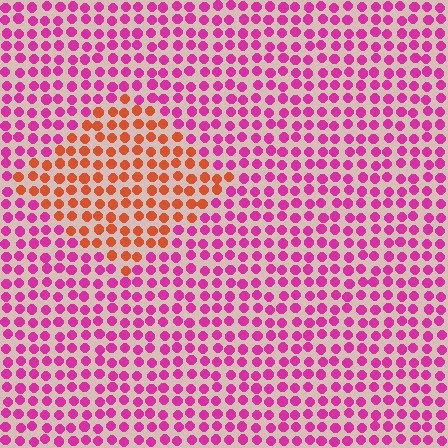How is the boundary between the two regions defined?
The boundary is defined purely by a slight shift in hue (about 54 degrees). Spacing, size, and orientation are identical on both sides.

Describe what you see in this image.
The image is filled with small magenta elements in a uniform arrangement. A diamond-shaped region is visible where the elements are tinted to a slightly different hue, forming a subtle color boundary.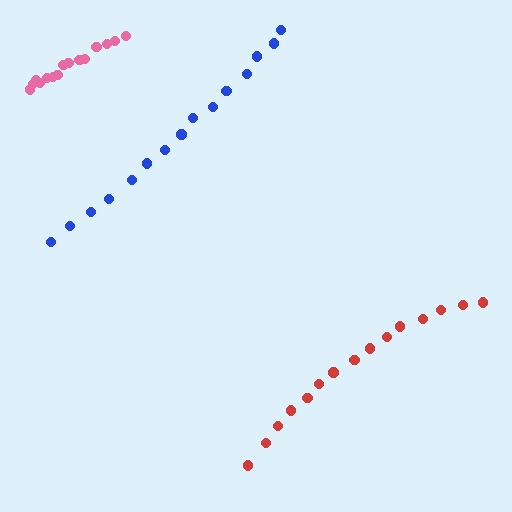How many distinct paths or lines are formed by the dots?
There are 3 distinct paths.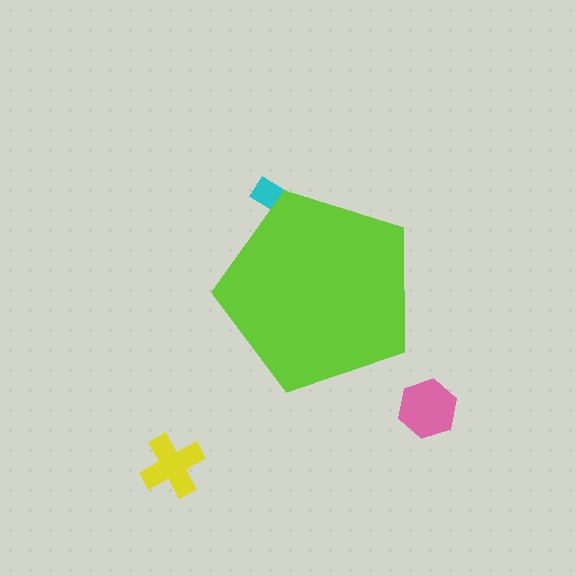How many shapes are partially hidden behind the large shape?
1 shape is partially hidden.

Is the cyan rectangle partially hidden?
Yes, the cyan rectangle is partially hidden behind the lime pentagon.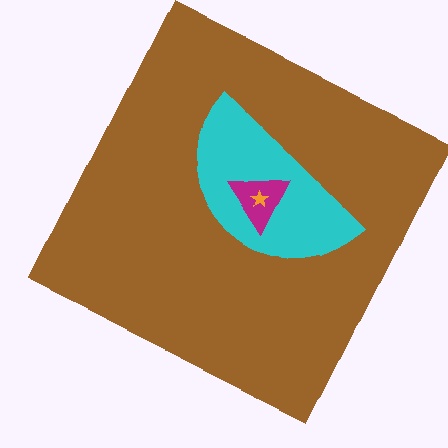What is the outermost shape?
The brown square.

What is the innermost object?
The orange star.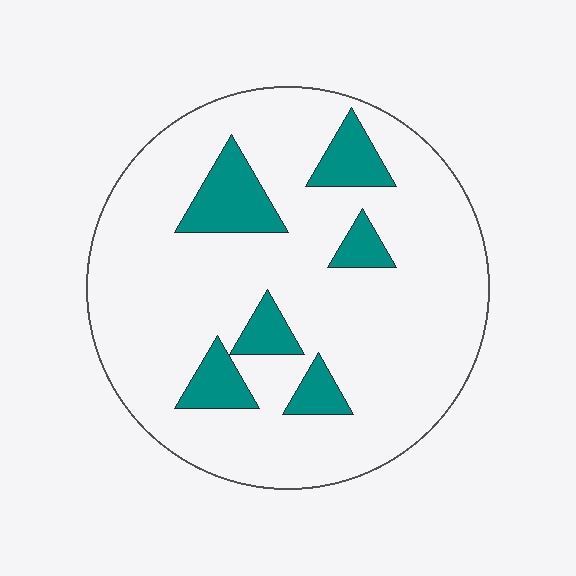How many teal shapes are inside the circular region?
6.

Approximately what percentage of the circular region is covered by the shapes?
Approximately 15%.